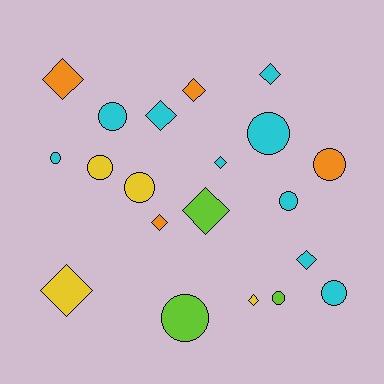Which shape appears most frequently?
Circle, with 10 objects.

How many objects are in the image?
There are 20 objects.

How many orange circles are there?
There is 1 orange circle.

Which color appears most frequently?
Cyan, with 9 objects.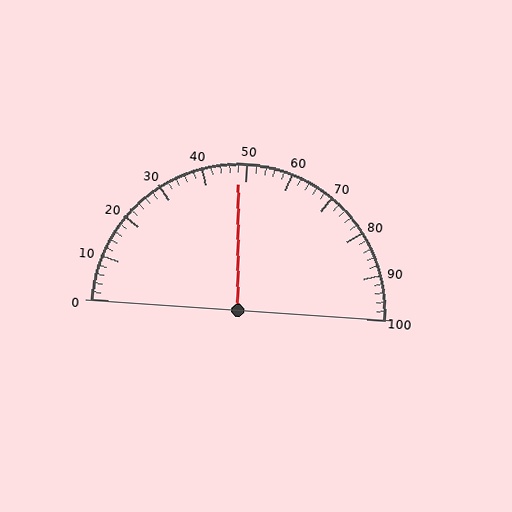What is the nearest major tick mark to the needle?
The nearest major tick mark is 50.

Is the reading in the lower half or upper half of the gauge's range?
The reading is in the lower half of the range (0 to 100).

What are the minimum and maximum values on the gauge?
The gauge ranges from 0 to 100.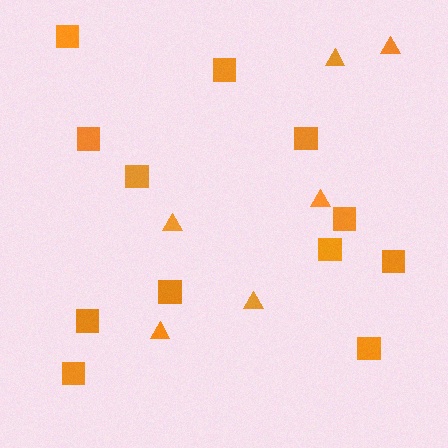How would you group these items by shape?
There are 2 groups: one group of triangles (6) and one group of squares (12).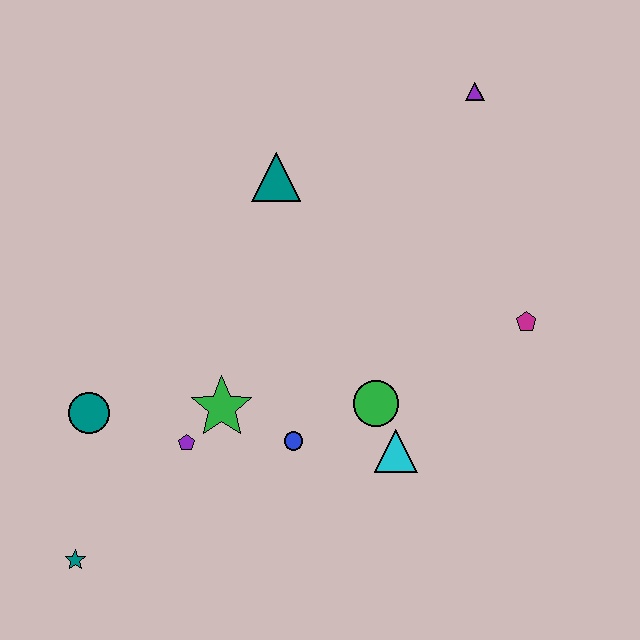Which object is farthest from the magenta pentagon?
The teal star is farthest from the magenta pentagon.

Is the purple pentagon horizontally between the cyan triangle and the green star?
No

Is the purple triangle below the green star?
No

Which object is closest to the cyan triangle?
The green circle is closest to the cyan triangle.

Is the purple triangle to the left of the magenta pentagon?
Yes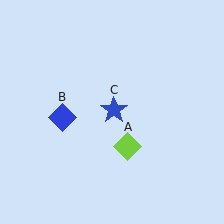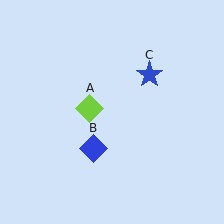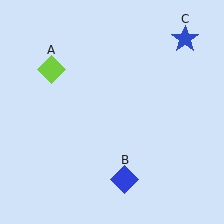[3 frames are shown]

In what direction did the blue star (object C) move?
The blue star (object C) moved up and to the right.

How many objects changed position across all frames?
3 objects changed position: lime diamond (object A), blue diamond (object B), blue star (object C).